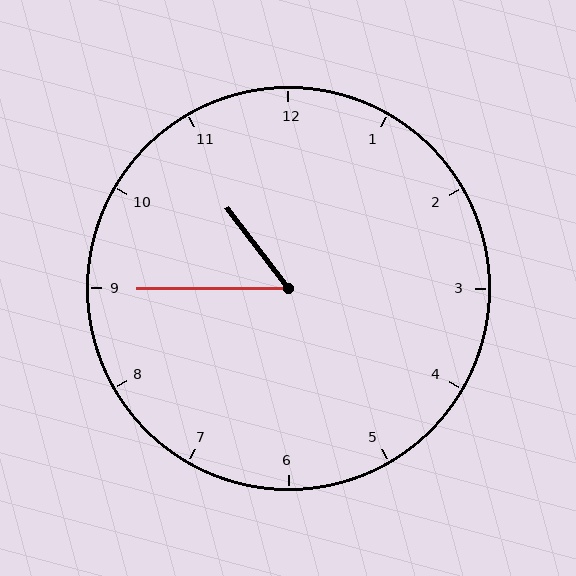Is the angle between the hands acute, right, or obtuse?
It is acute.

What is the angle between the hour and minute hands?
Approximately 52 degrees.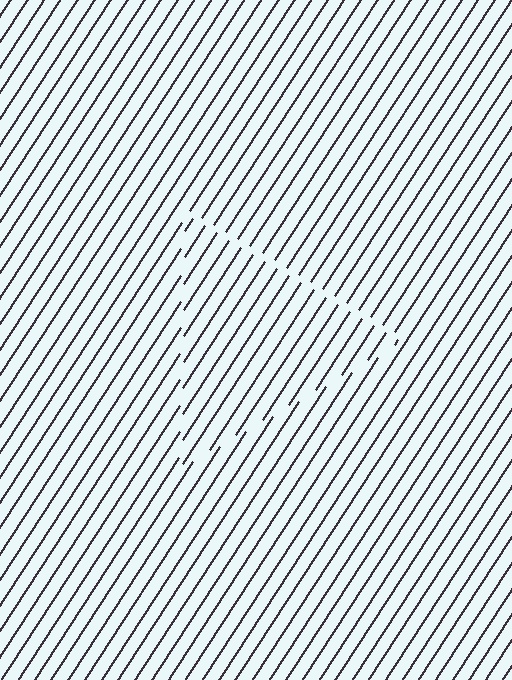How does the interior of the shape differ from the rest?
The interior of the shape contains the same grating, shifted by half a period — the contour is defined by the phase discontinuity where line-ends from the inner and outer gratings abut.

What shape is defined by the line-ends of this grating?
An illusory triangle. The interior of the shape contains the same grating, shifted by half a period — the contour is defined by the phase discontinuity where line-ends from the inner and outer gratings abut.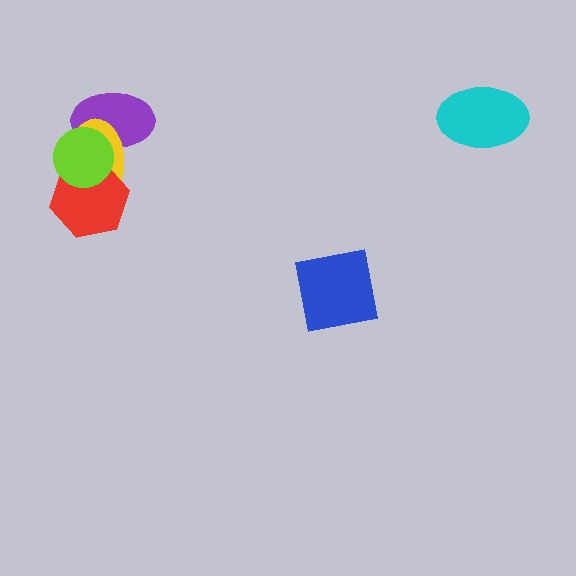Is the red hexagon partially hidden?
Yes, it is partially covered by another shape.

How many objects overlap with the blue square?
0 objects overlap with the blue square.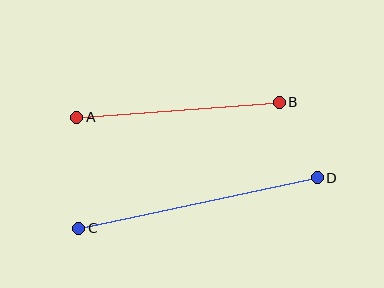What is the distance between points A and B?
The distance is approximately 203 pixels.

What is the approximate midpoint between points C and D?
The midpoint is at approximately (198, 203) pixels.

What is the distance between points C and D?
The distance is approximately 244 pixels.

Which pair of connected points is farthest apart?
Points C and D are farthest apart.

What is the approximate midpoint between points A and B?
The midpoint is at approximately (178, 110) pixels.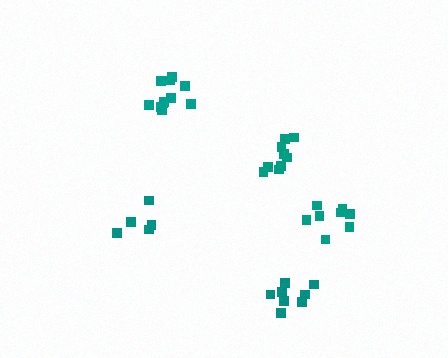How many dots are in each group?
Group 1: 8 dots, Group 2: 11 dots, Group 3: 5 dots, Group 4: 8 dots, Group 5: 9 dots (41 total).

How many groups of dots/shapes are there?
There are 5 groups.